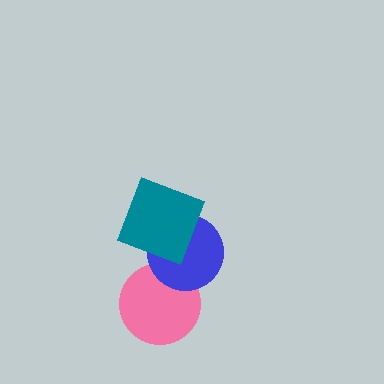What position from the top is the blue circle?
The blue circle is 2nd from the top.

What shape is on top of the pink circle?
The blue circle is on top of the pink circle.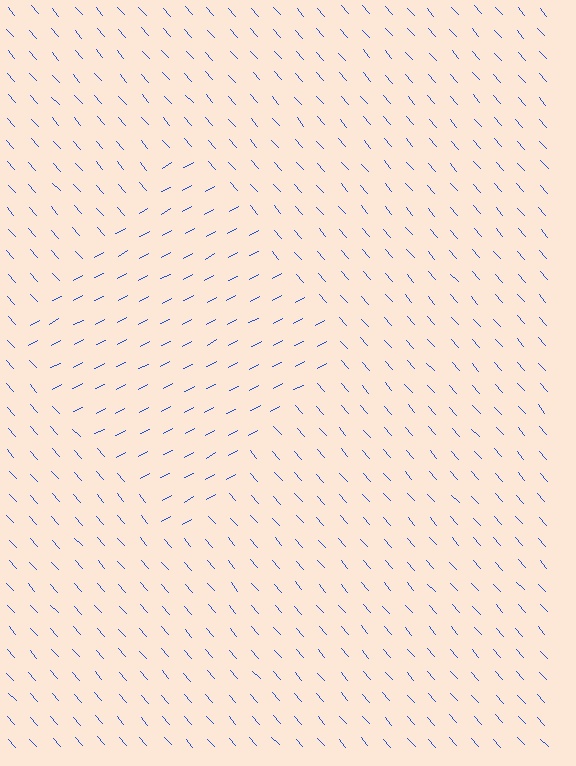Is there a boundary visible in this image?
Yes, there is a texture boundary formed by a change in line orientation.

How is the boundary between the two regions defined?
The boundary is defined purely by a change in line orientation (approximately 77 degrees difference). All lines are the same color and thickness.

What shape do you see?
I see a diamond.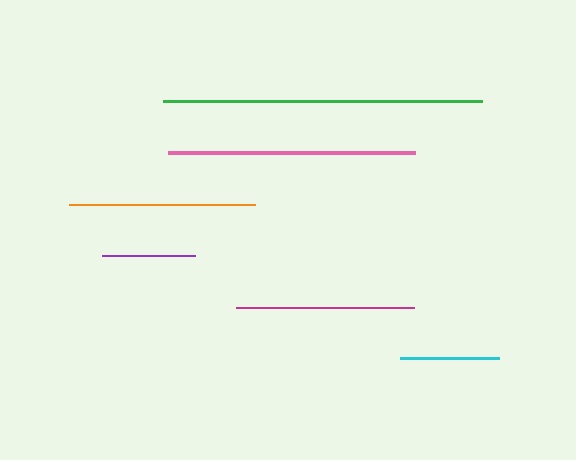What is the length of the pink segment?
The pink segment is approximately 247 pixels long.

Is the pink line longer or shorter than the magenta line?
The pink line is longer than the magenta line.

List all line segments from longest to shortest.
From longest to shortest: green, pink, orange, magenta, cyan, purple.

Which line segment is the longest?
The green line is the longest at approximately 319 pixels.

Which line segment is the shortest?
The purple line is the shortest at approximately 93 pixels.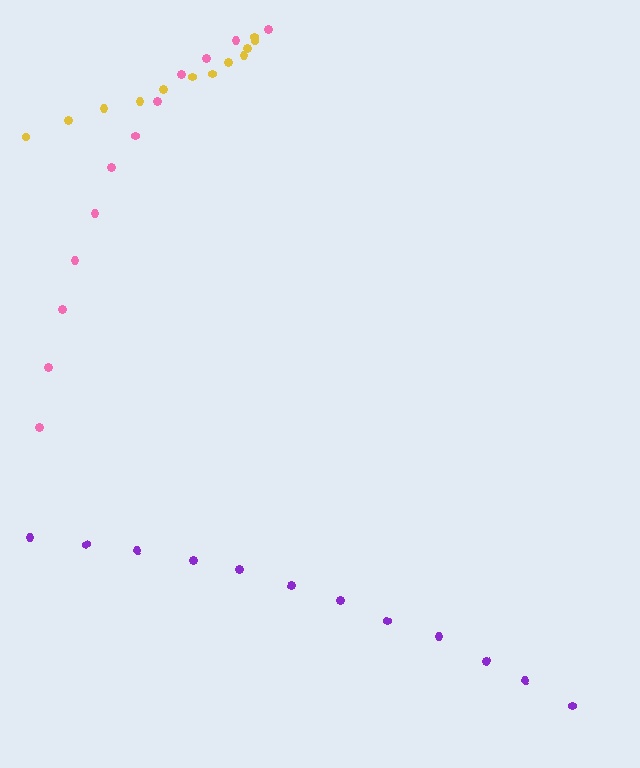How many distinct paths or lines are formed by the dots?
There are 3 distinct paths.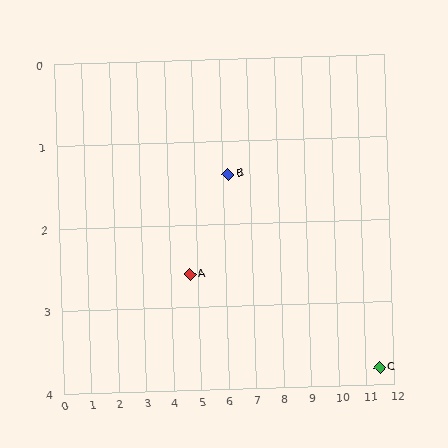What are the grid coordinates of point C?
Point C is at approximately (11.5, 3.8).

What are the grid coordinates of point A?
Point A is at approximately (4.7, 2.6).